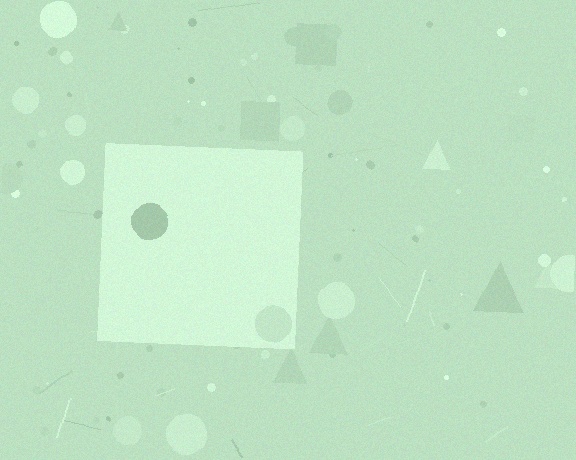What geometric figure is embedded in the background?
A square is embedded in the background.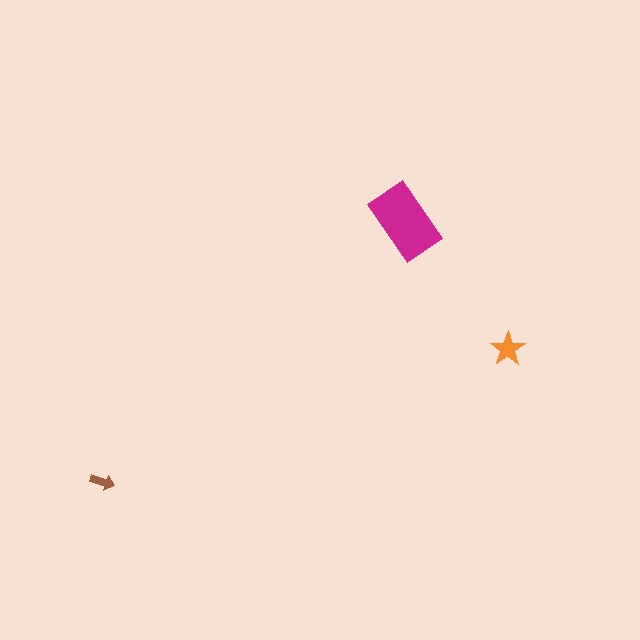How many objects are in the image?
There are 3 objects in the image.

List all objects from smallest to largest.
The brown arrow, the orange star, the magenta rectangle.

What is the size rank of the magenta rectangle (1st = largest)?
1st.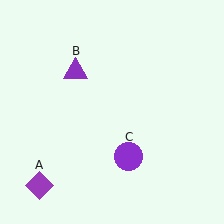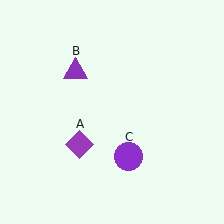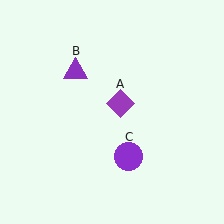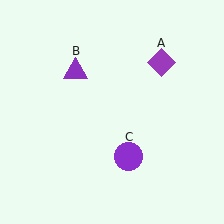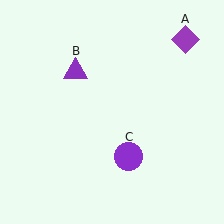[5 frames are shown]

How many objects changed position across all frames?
1 object changed position: purple diamond (object A).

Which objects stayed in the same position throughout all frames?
Purple triangle (object B) and purple circle (object C) remained stationary.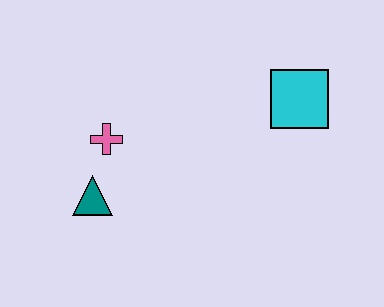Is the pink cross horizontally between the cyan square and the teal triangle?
Yes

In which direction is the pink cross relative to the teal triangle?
The pink cross is above the teal triangle.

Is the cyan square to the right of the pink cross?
Yes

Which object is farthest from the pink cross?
The cyan square is farthest from the pink cross.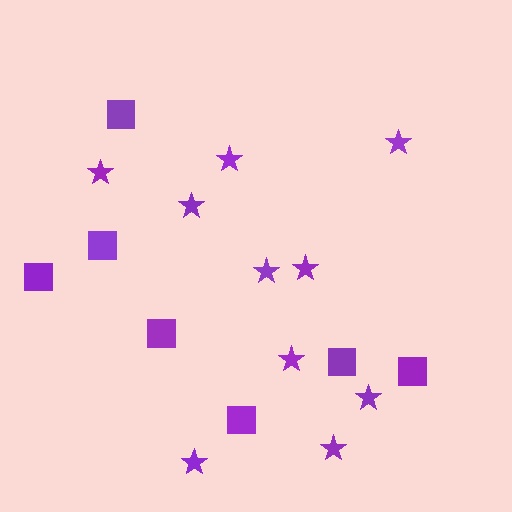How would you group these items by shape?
There are 2 groups: one group of stars (10) and one group of squares (7).